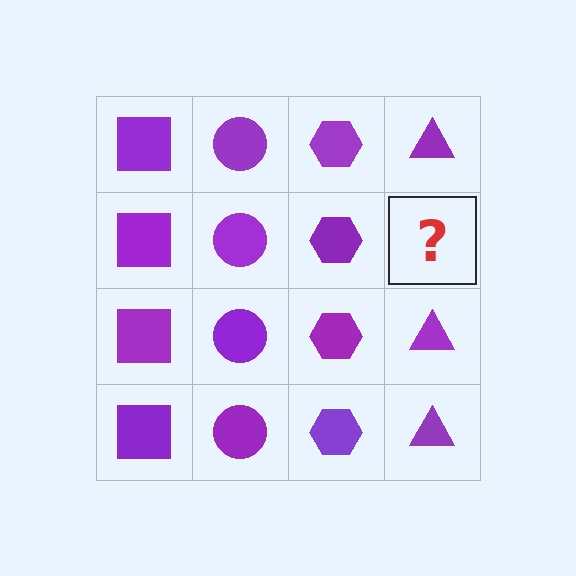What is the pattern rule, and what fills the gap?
The rule is that each column has a consistent shape. The gap should be filled with a purple triangle.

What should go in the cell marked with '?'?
The missing cell should contain a purple triangle.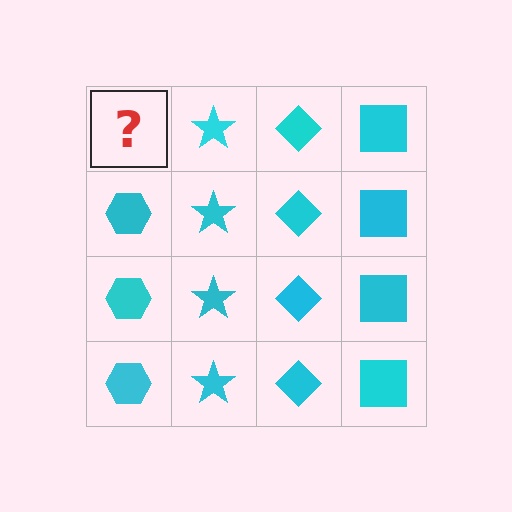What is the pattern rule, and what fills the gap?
The rule is that each column has a consistent shape. The gap should be filled with a cyan hexagon.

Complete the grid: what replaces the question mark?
The question mark should be replaced with a cyan hexagon.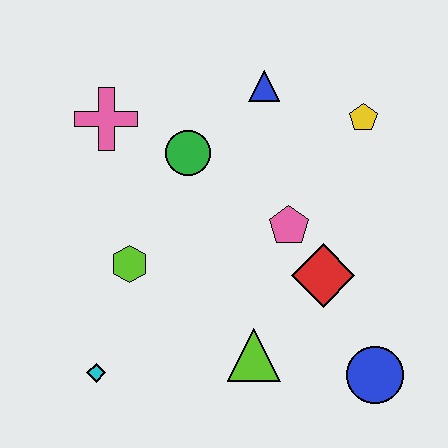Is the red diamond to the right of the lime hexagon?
Yes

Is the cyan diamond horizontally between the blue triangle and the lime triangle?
No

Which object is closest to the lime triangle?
The red diamond is closest to the lime triangle.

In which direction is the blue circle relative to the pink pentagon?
The blue circle is below the pink pentagon.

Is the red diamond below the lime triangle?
No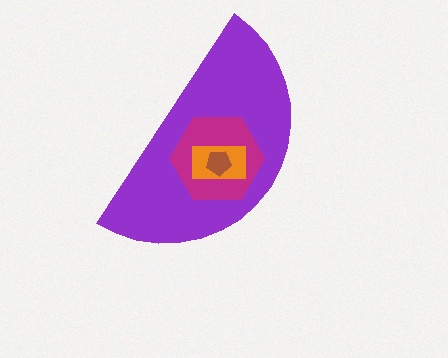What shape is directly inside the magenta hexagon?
The orange rectangle.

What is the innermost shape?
The brown pentagon.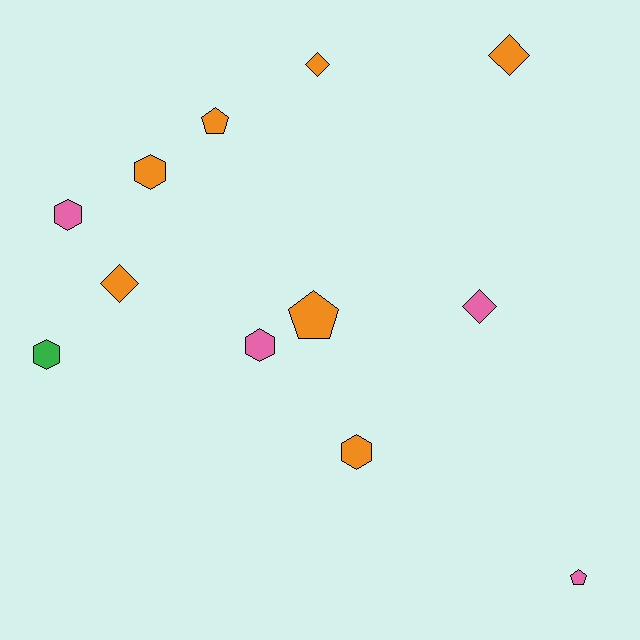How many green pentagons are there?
There are no green pentagons.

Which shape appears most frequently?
Hexagon, with 5 objects.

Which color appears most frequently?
Orange, with 7 objects.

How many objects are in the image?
There are 12 objects.